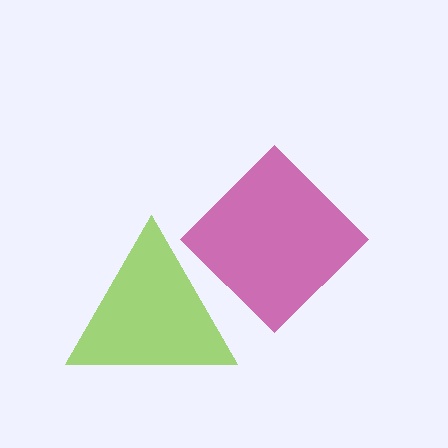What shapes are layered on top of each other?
The layered shapes are: a magenta diamond, a lime triangle.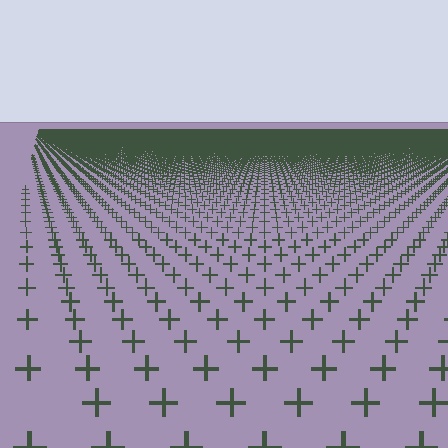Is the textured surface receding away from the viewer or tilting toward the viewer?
The surface is receding away from the viewer. Texture elements get smaller and denser toward the top.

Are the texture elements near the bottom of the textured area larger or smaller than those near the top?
Larger. Near the bottom, elements are closer to the viewer and appear at a bigger on-screen size.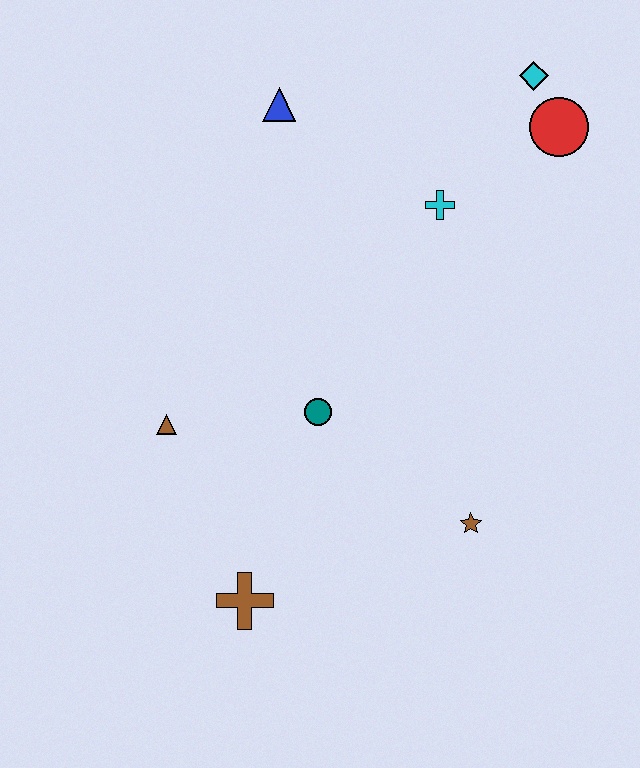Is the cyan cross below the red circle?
Yes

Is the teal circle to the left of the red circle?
Yes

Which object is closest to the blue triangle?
The cyan cross is closest to the blue triangle.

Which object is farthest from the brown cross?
The cyan diamond is farthest from the brown cross.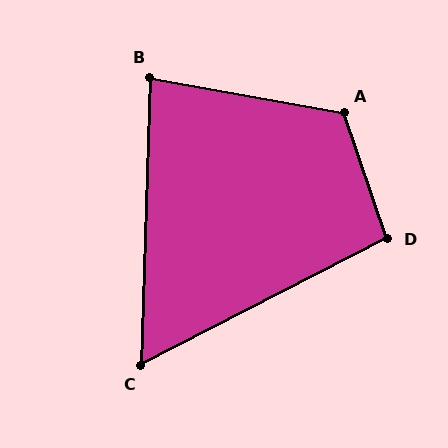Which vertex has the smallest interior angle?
C, at approximately 61 degrees.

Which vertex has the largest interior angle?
A, at approximately 119 degrees.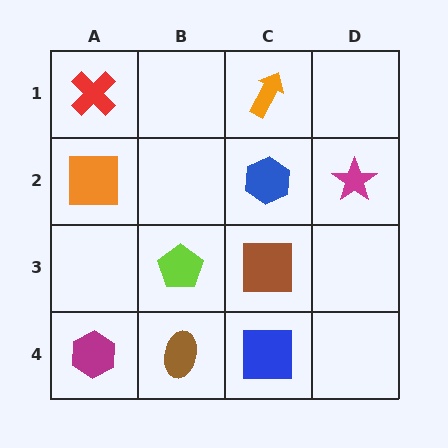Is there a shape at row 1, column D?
No, that cell is empty.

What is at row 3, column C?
A brown square.